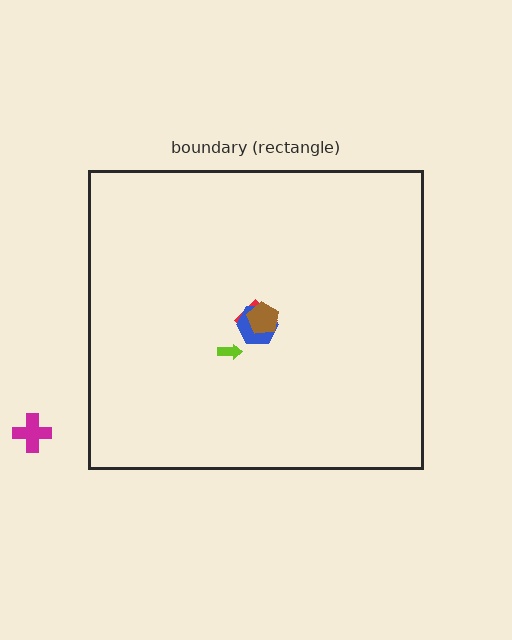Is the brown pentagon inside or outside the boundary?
Inside.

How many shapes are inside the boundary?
4 inside, 1 outside.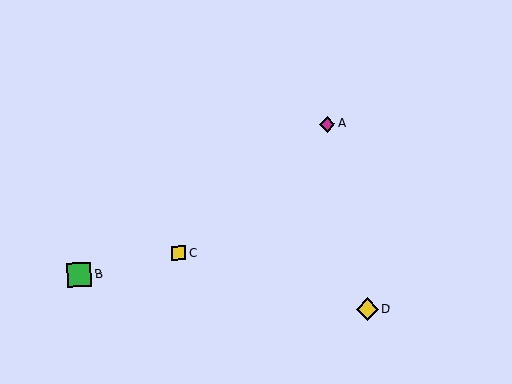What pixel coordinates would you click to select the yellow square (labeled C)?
Click at (179, 253) to select the yellow square C.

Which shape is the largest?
The green square (labeled B) is the largest.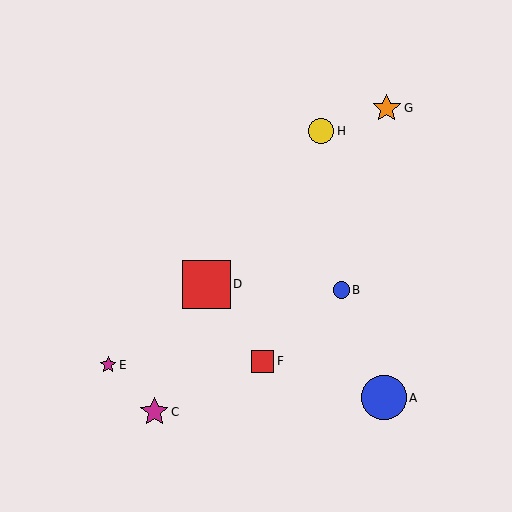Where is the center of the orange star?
The center of the orange star is at (387, 108).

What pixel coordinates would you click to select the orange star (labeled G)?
Click at (387, 108) to select the orange star G.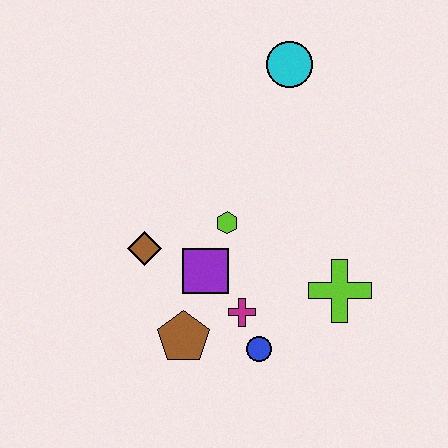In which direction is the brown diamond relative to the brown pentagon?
The brown diamond is above the brown pentagon.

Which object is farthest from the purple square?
The cyan circle is farthest from the purple square.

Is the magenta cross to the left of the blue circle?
Yes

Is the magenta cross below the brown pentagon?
No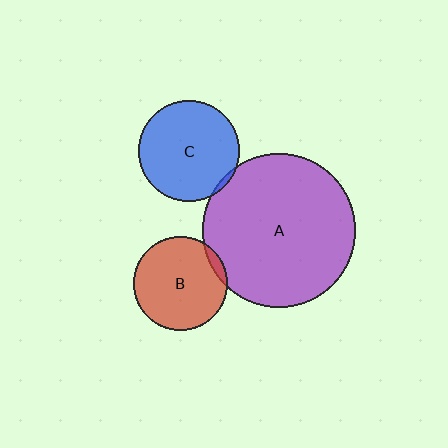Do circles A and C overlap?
Yes.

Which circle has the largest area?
Circle A (purple).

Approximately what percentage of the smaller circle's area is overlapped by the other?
Approximately 5%.